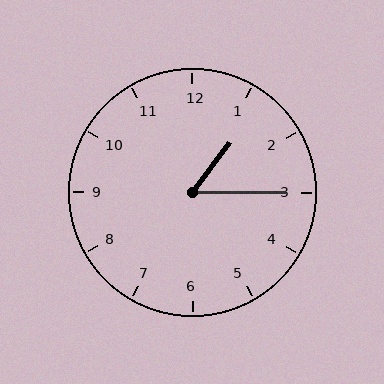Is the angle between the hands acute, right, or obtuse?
It is acute.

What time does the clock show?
1:15.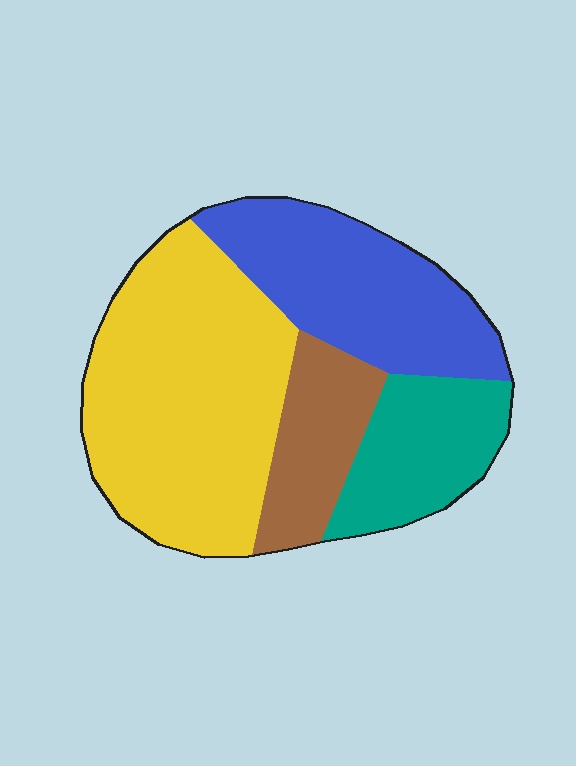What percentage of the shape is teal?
Teal takes up about one sixth (1/6) of the shape.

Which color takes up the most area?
Yellow, at roughly 45%.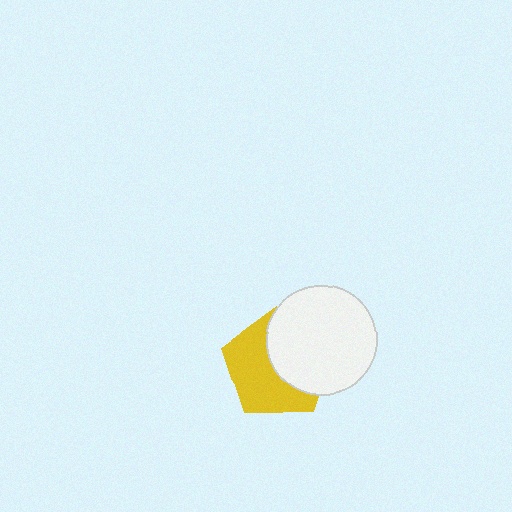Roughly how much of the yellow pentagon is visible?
About half of it is visible (roughly 54%).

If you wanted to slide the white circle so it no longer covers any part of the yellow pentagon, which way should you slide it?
Slide it right — that is the most direct way to separate the two shapes.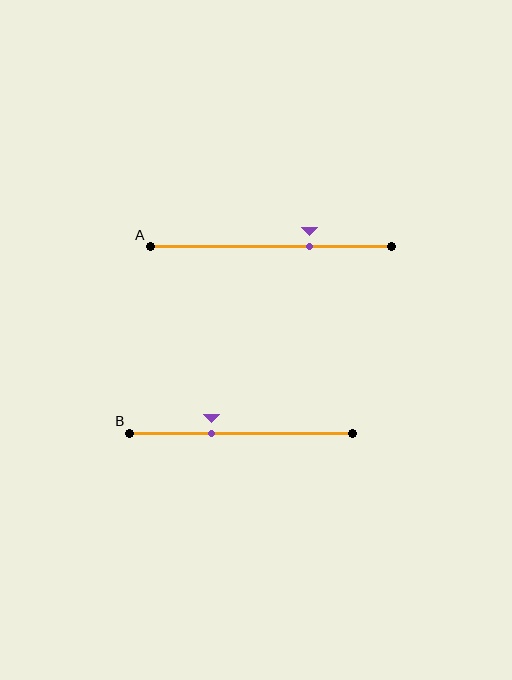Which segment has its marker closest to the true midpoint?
Segment B has its marker closest to the true midpoint.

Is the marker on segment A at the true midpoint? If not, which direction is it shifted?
No, the marker on segment A is shifted to the right by about 16% of the segment length.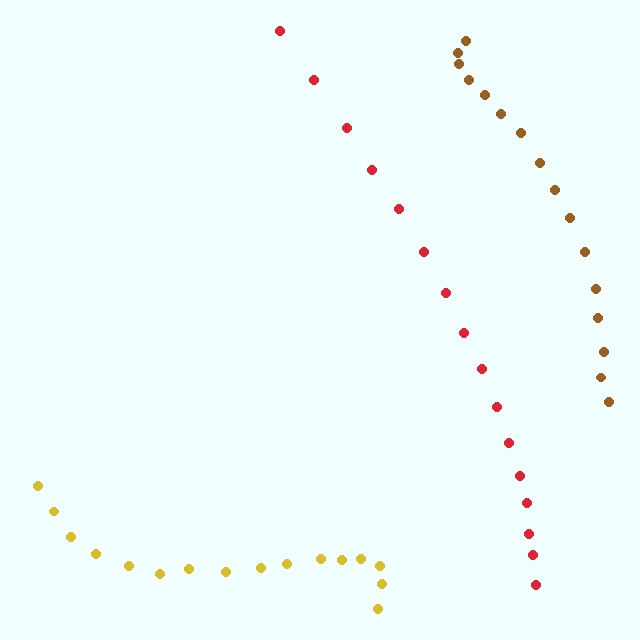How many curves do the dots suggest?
There are 3 distinct paths.